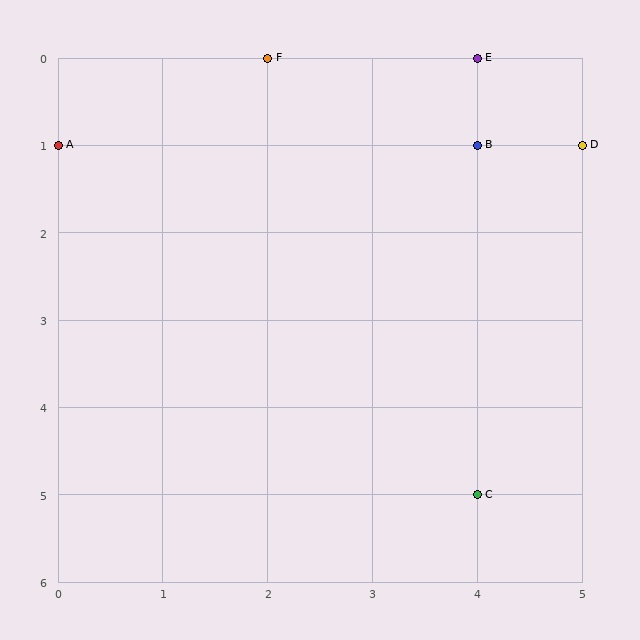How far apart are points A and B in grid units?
Points A and B are 4 columns apart.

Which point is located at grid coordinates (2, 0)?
Point F is at (2, 0).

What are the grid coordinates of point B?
Point B is at grid coordinates (4, 1).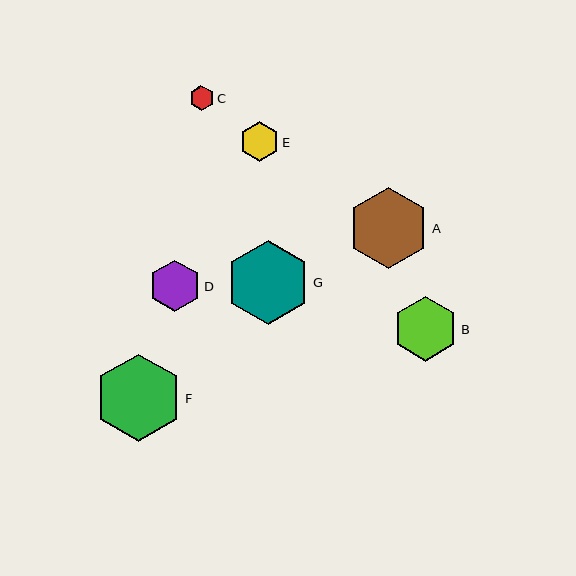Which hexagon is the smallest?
Hexagon C is the smallest with a size of approximately 25 pixels.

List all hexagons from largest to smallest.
From largest to smallest: F, G, A, B, D, E, C.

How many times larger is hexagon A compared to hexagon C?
Hexagon A is approximately 3.2 times the size of hexagon C.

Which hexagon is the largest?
Hexagon F is the largest with a size of approximately 87 pixels.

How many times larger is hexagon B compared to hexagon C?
Hexagon B is approximately 2.6 times the size of hexagon C.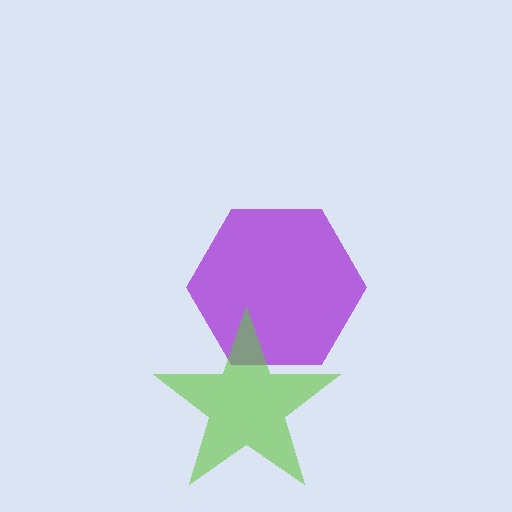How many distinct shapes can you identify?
There are 2 distinct shapes: a purple hexagon, a lime star.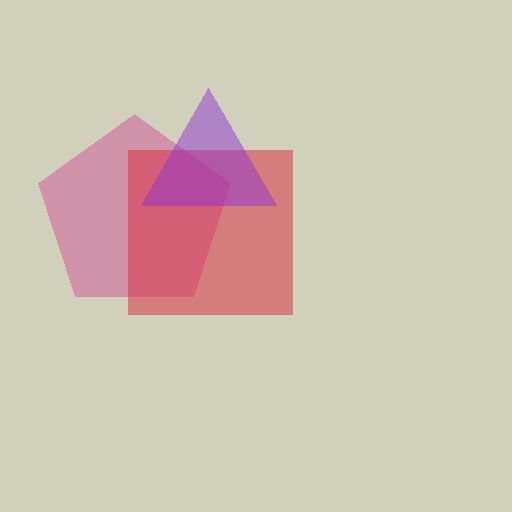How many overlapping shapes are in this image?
There are 3 overlapping shapes in the image.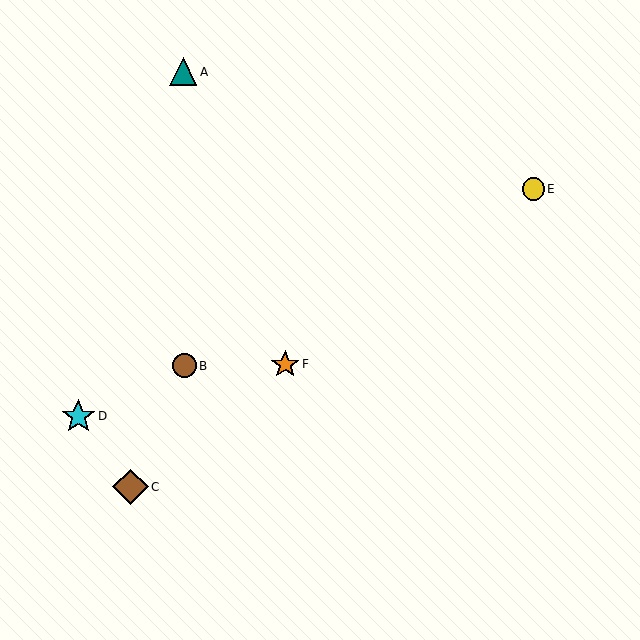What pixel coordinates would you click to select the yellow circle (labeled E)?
Click at (533, 189) to select the yellow circle E.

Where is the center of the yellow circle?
The center of the yellow circle is at (533, 189).